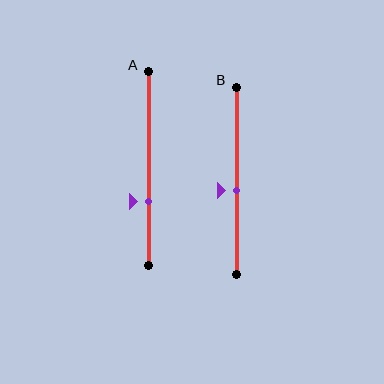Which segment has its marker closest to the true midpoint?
Segment B has its marker closest to the true midpoint.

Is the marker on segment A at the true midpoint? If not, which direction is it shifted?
No, the marker on segment A is shifted downward by about 17% of the segment length.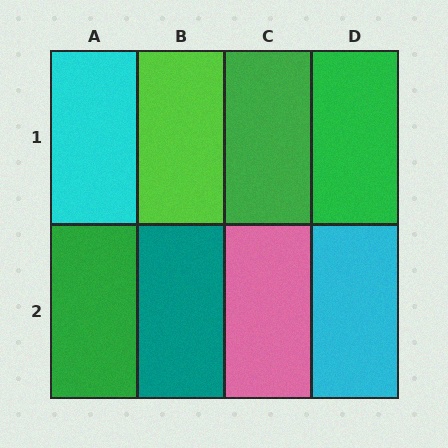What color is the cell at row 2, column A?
Green.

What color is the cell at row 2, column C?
Pink.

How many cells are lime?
1 cell is lime.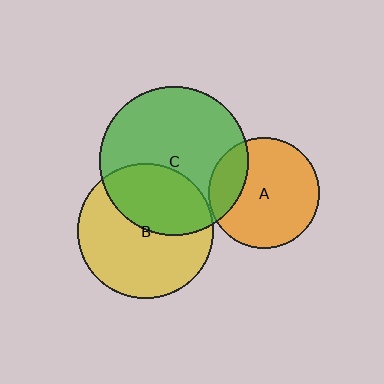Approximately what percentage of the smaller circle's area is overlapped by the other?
Approximately 40%.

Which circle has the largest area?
Circle C (green).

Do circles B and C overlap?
Yes.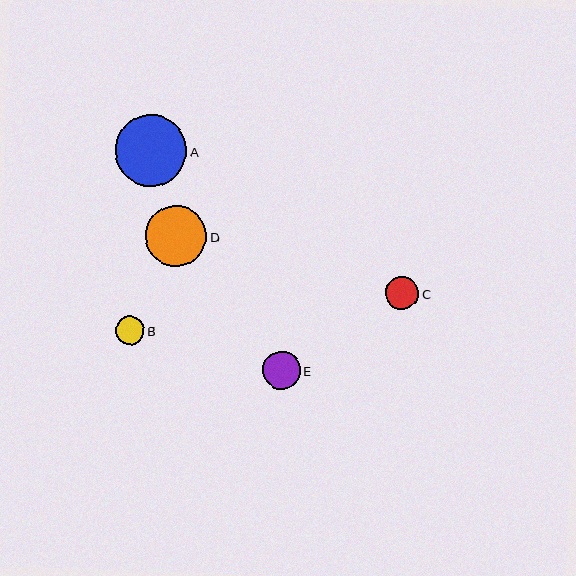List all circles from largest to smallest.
From largest to smallest: A, D, E, C, B.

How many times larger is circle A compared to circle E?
Circle A is approximately 1.9 times the size of circle E.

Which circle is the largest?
Circle A is the largest with a size of approximately 71 pixels.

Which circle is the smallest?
Circle B is the smallest with a size of approximately 28 pixels.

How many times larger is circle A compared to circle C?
Circle A is approximately 2.1 times the size of circle C.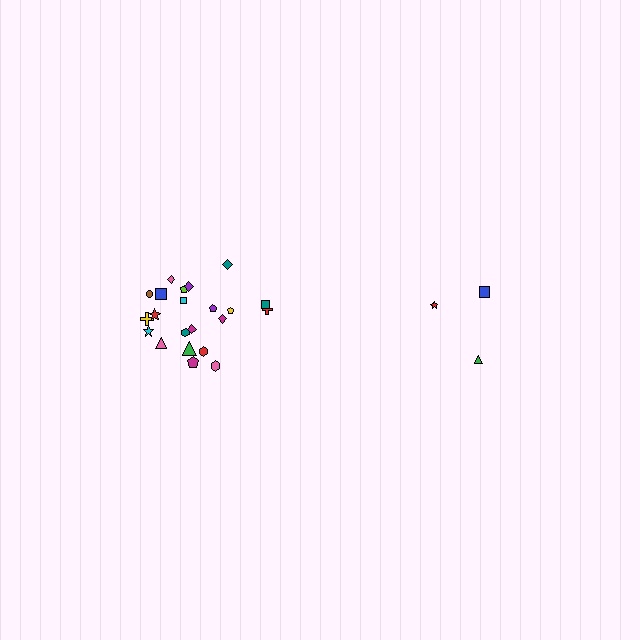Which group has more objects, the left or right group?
The left group.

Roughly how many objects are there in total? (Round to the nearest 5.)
Roughly 25 objects in total.